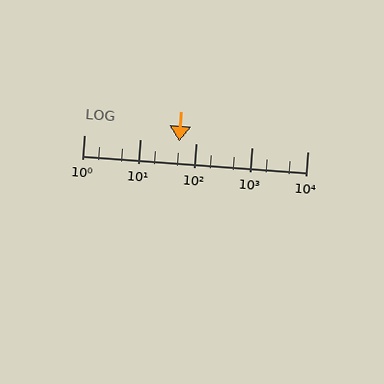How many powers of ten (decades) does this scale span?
The scale spans 4 decades, from 1 to 10000.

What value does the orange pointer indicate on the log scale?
The pointer indicates approximately 50.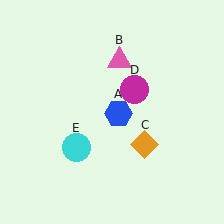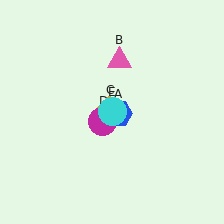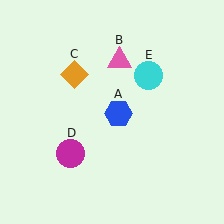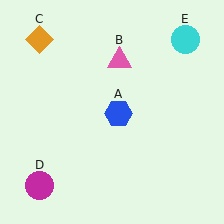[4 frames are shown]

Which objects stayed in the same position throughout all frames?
Blue hexagon (object A) and pink triangle (object B) remained stationary.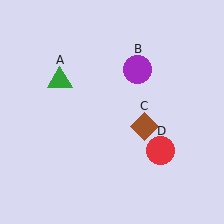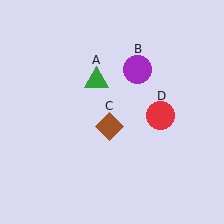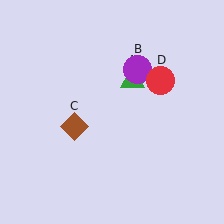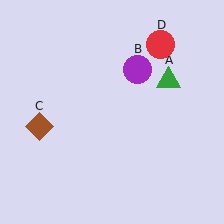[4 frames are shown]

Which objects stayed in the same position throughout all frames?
Purple circle (object B) remained stationary.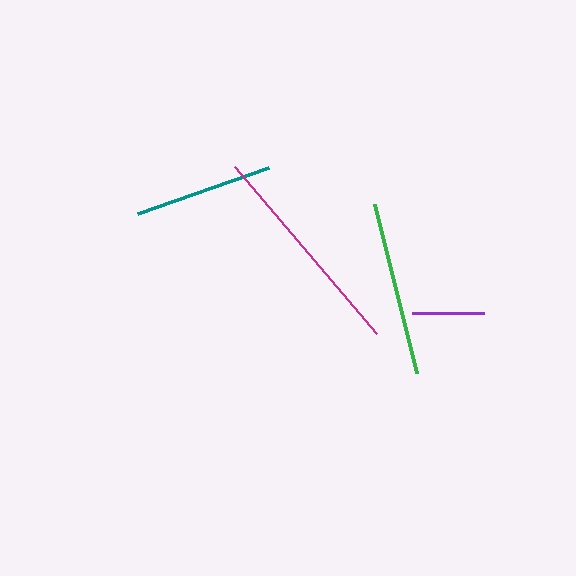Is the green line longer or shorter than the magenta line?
The magenta line is longer than the green line.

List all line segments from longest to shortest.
From longest to shortest: magenta, green, teal, purple.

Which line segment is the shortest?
The purple line is the shortest at approximately 72 pixels.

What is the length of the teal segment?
The teal segment is approximately 138 pixels long.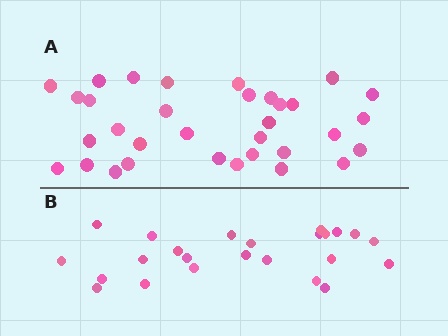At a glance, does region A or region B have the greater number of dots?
Region A (the top region) has more dots.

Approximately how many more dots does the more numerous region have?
Region A has roughly 8 or so more dots than region B.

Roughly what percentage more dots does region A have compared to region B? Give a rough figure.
About 40% more.